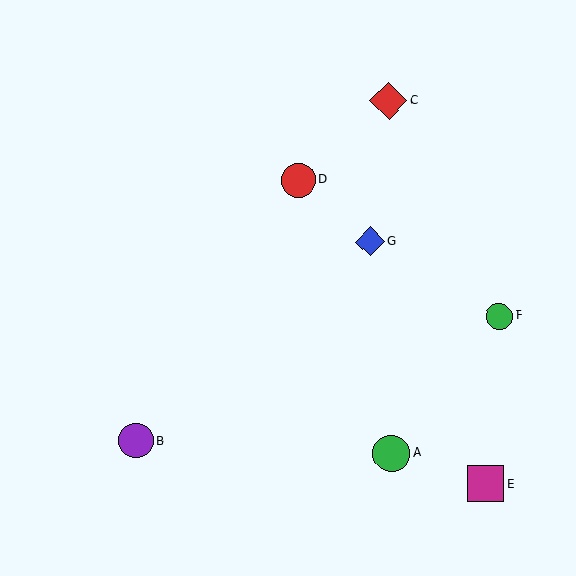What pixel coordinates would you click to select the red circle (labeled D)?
Click at (298, 180) to select the red circle D.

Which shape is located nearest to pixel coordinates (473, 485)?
The magenta square (labeled E) at (486, 484) is nearest to that location.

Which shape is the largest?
The red diamond (labeled C) is the largest.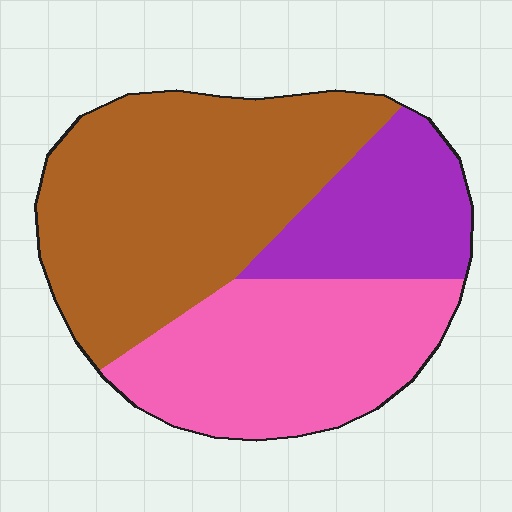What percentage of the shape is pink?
Pink takes up about one third (1/3) of the shape.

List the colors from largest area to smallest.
From largest to smallest: brown, pink, purple.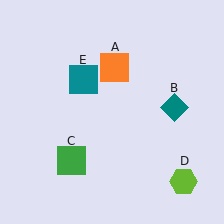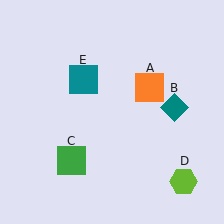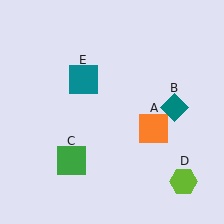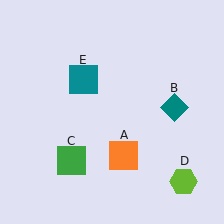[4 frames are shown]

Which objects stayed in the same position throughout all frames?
Teal diamond (object B) and green square (object C) and lime hexagon (object D) and teal square (object E) remained stationary.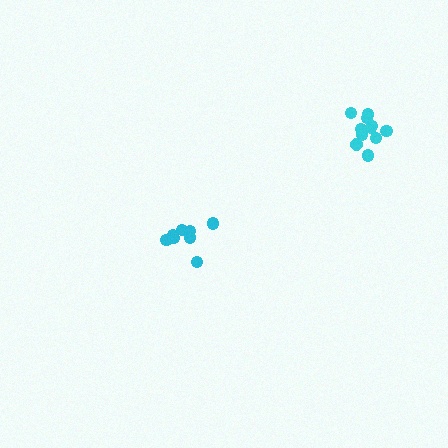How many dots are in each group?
Group 1: 11 dots, Group 2: 8 dots (19 total).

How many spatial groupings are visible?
There are 2 spatial groupings.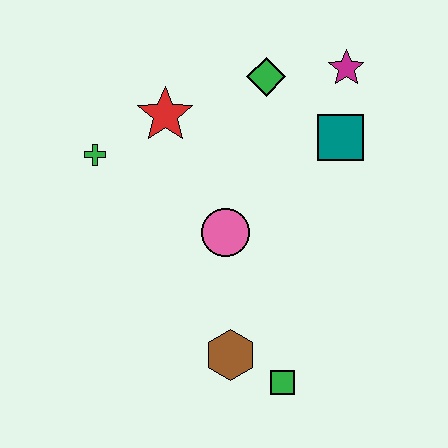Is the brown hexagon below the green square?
No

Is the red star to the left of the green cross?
No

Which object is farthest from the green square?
The magenta star is farthest from the green square.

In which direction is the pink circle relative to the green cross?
The pink circle is to the right of the green cross.